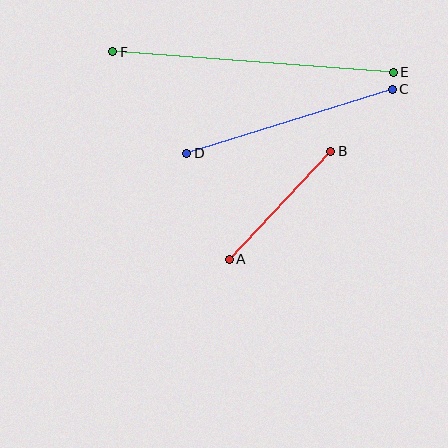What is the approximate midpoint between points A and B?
The midpoint is at approximately (280, 205) pixels.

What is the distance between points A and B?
The distance is approximately 148 pixels.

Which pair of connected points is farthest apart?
Points E and F are farthest apart.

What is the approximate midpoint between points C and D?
The midpoint is at approximately (289, 121) pixels.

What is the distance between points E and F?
The distance is approximately 281 pixels.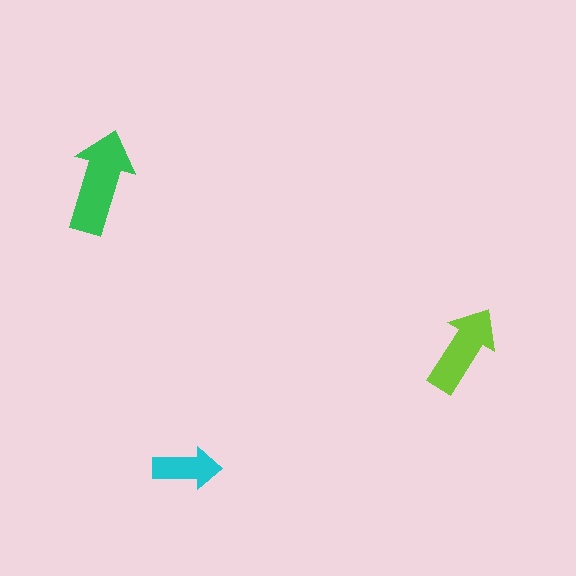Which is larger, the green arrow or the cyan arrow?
The green one.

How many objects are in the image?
There are 3 objects in the image.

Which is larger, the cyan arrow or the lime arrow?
The lime one.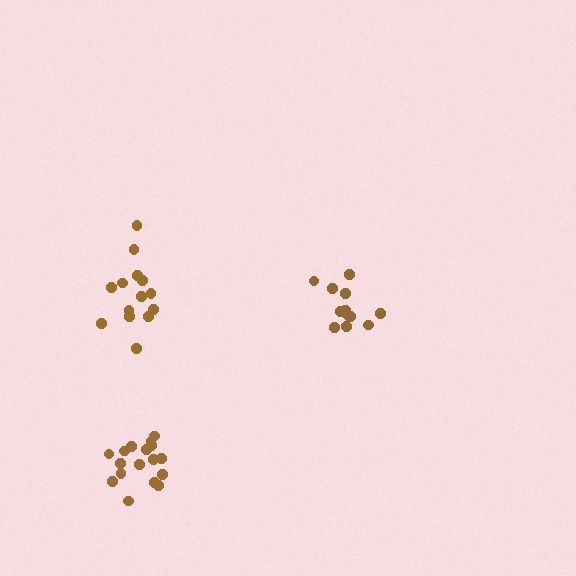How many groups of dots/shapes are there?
There are 3 groups.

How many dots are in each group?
Group 1: 12 dots, Group 2: 17 dots, Group 3: 14 dots (43 total).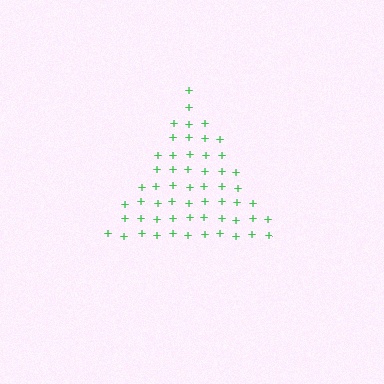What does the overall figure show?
The overall figure shows a triangle.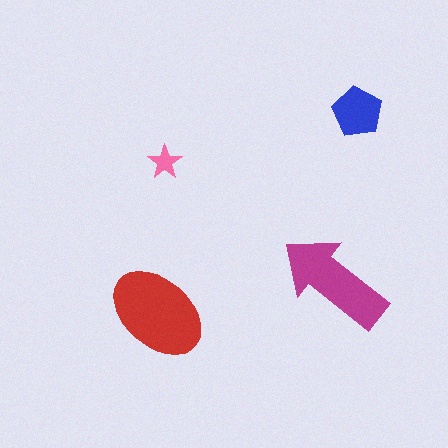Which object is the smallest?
The pink star.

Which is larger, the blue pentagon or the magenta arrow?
The magenta arrow.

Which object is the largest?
The red ellipse.